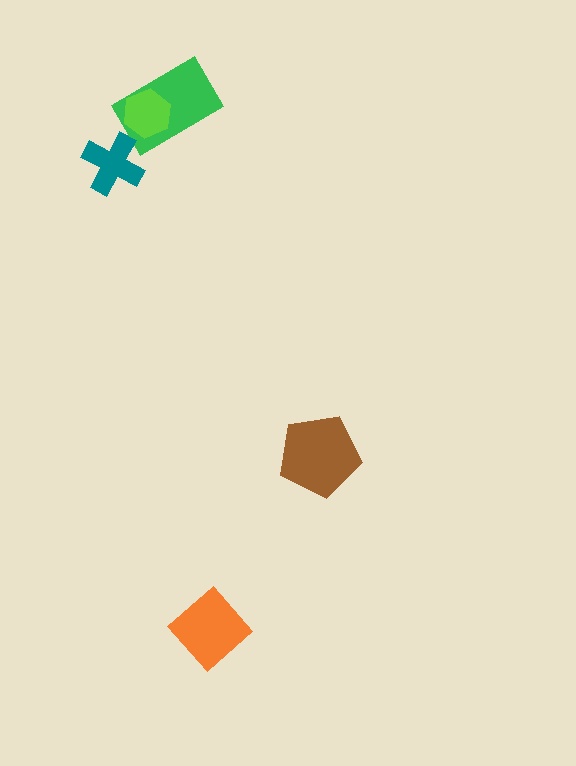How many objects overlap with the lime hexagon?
1 object overlaps with the lime hexagon.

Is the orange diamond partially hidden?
No, no other shape covers it.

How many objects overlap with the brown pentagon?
0 objects overlap with the brown pentagon.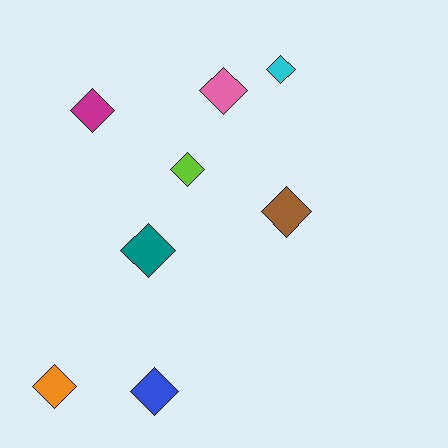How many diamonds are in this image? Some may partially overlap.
There are 8 diamonds.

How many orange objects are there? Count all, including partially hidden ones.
There is 1 orange object.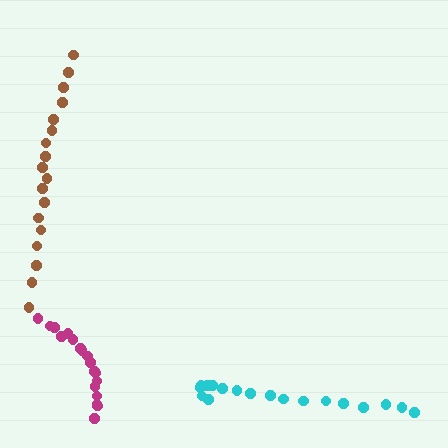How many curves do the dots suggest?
There are 3 distinct paths.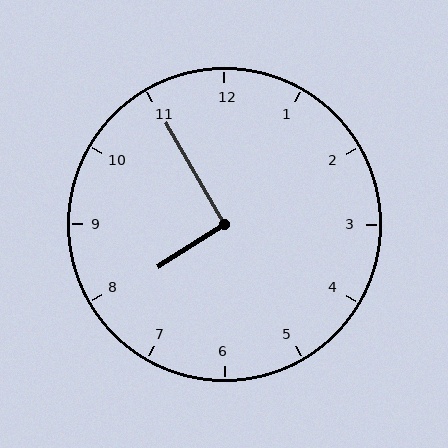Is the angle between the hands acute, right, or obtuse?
It is right.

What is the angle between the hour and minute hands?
Approximately 92 degrees.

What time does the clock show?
7:55.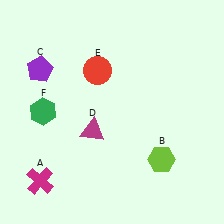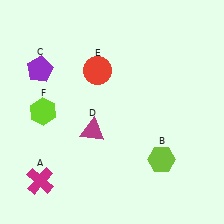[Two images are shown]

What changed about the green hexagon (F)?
In Image 1, F is green. In Image 2, it changed to lime.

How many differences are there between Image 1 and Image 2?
There is 1 difference between the two images.